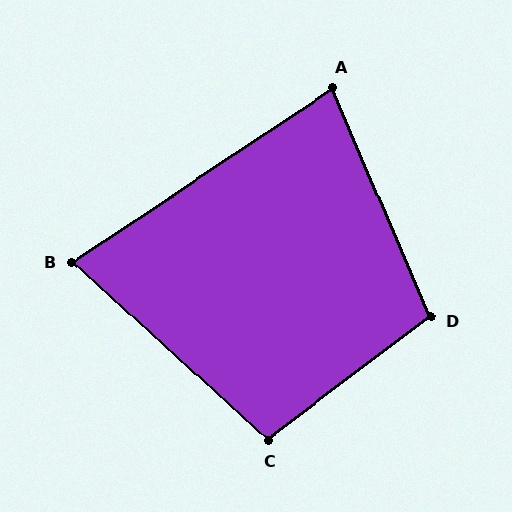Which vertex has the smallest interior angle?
B, at approximately 76 degrees.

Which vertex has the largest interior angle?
D, at approximately 104 degrees.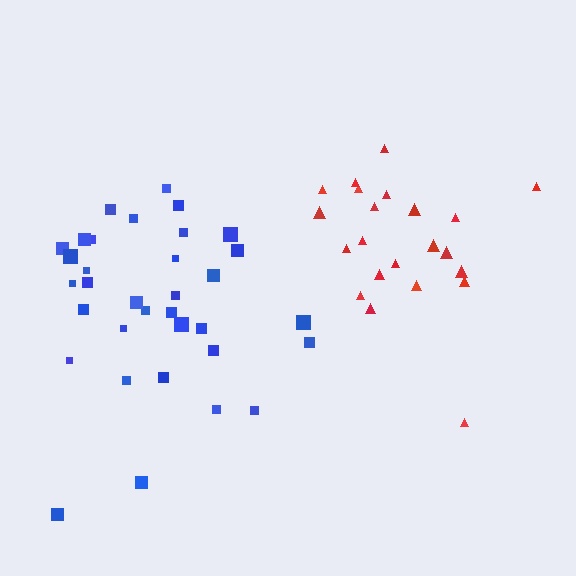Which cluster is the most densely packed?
Blue.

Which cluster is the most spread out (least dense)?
Red.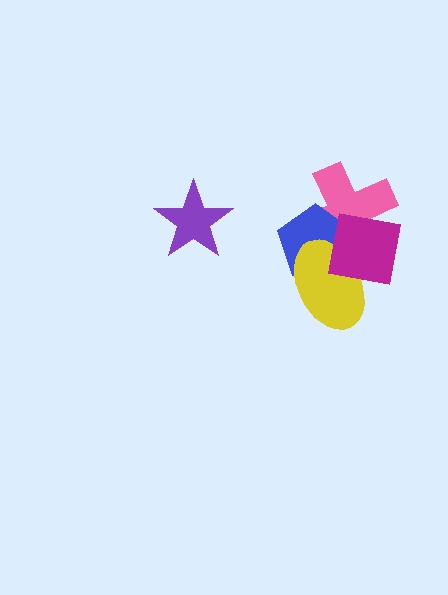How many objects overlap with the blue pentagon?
3 objects overlap with the blue pentagon.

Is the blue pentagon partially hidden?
Yes, it is partially covered by another shape.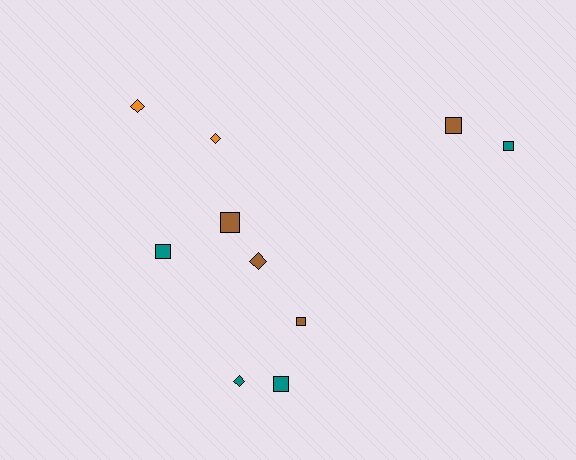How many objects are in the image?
There are 10 objects.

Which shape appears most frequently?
Square, with 6 objects.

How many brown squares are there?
There are 3 brown squares.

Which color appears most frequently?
Teal, with 4 objects.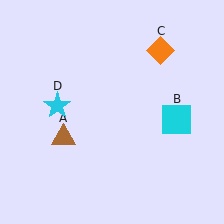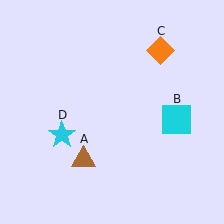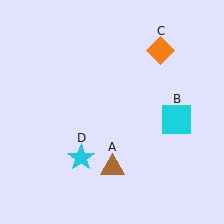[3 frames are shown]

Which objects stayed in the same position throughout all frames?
Cyan square (object B) and orange diamond (object C) remained stationary.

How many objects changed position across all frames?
2 objects changed position: brown triangle (object A), cyan star (object D).